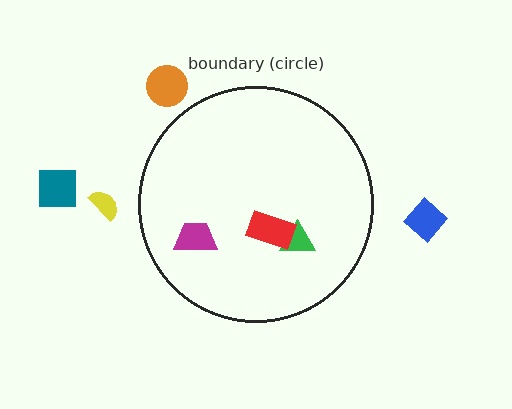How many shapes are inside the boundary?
3 inside, 4 outside.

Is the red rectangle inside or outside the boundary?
Inside.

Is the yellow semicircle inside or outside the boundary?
Outside.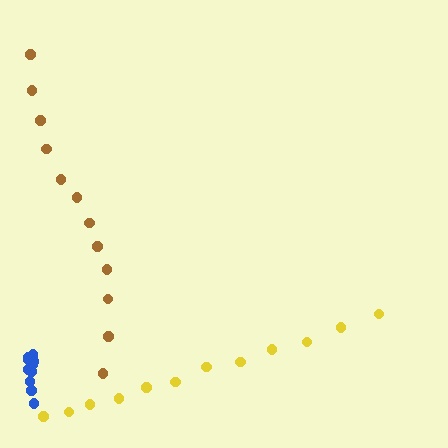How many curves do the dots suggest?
There are 3 distinct paths.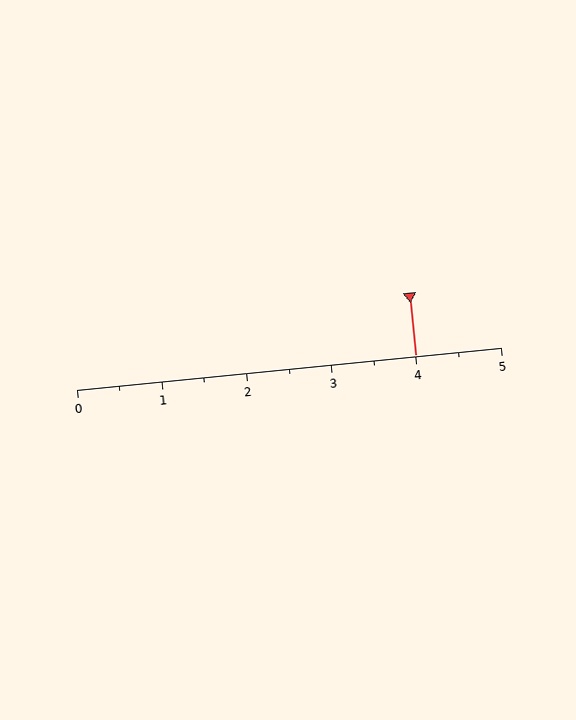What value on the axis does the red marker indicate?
The marker indicates approximately 4.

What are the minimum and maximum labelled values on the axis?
The axis runs from 0 to 5.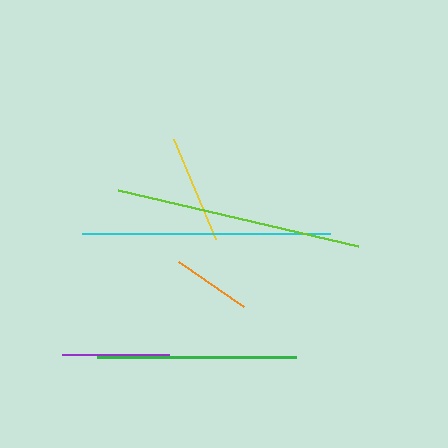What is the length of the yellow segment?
The yellow segment is approximately 109 pixels long.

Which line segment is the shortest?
The orange line is the shortest at approximately 79 pixels.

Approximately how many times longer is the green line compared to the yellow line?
The green line is approximately 1.8 times the length of the yellow line.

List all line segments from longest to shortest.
From longest to shortest: cyan, lime, green, yellow, purple, orange.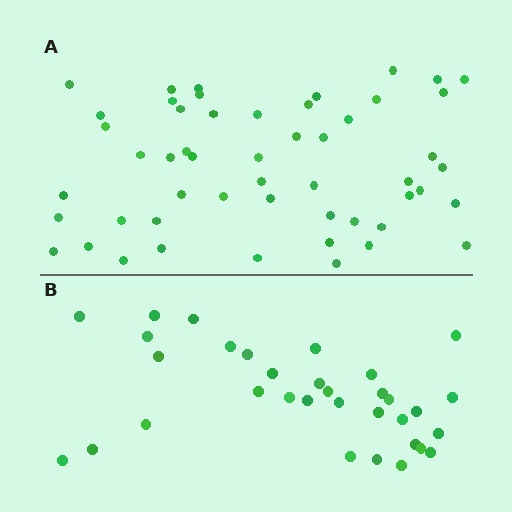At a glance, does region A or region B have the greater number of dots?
Region A (the top region) has more dots.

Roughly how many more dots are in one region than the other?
Region A has approximately 20 more dots than region B.